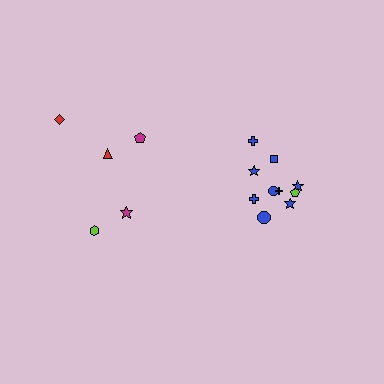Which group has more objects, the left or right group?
The right group.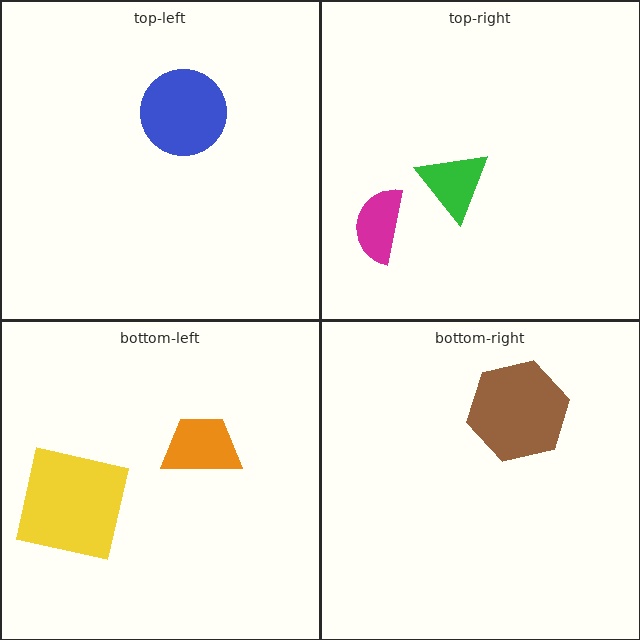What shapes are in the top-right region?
The green triangle, the magenta semicircle.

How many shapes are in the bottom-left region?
2.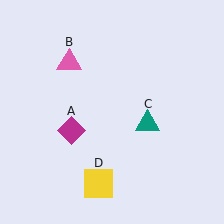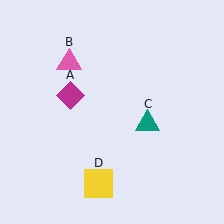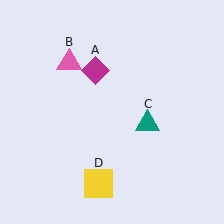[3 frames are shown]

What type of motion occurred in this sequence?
The magenta diamond (object A) rotated clockwise around the center of the scene.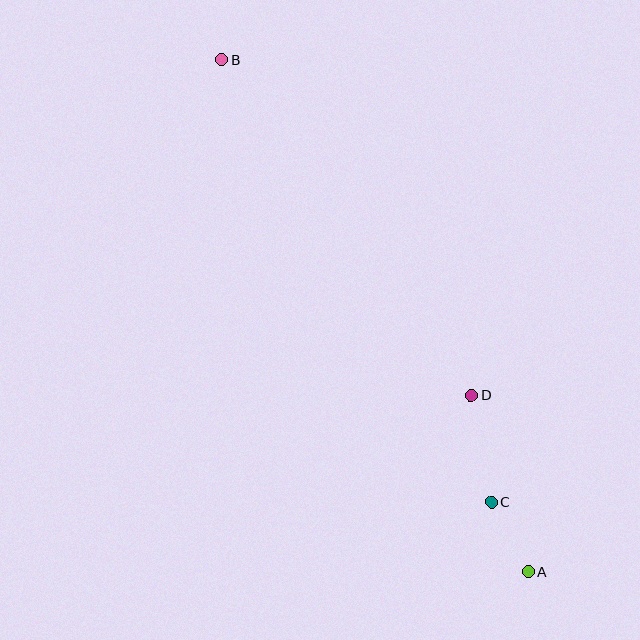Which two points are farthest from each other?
Points A and B are farthest from each other.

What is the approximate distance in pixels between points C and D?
The distance between C and D is approximately 109 pixels.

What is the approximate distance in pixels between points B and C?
The distance between B and C is approximately 518 pixels.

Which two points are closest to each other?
Points A and C are closest to each other.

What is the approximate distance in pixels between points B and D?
The distance between B and D is approximately 418 pixels.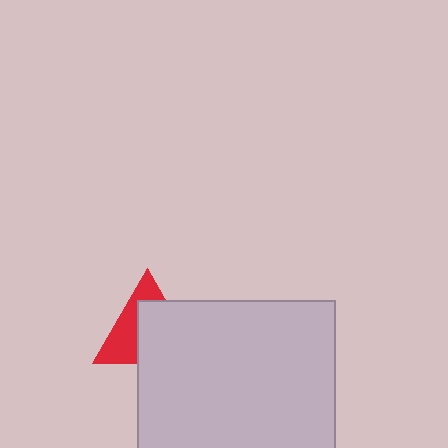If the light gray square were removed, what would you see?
You would see the complete red triangle.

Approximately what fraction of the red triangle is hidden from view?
Roughly 56% of the red triangle is hidden behind the light gray square.